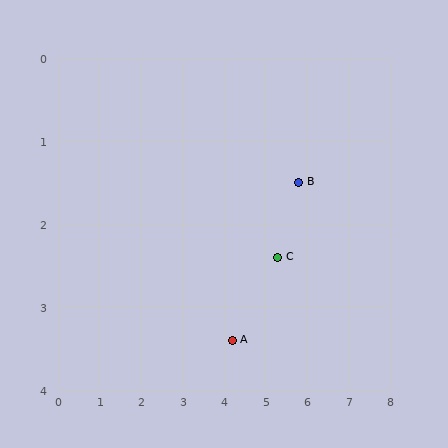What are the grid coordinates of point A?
Point A is at approximately (4.2, 3.4).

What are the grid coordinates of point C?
Point C is at approximately (5.3, 2.4).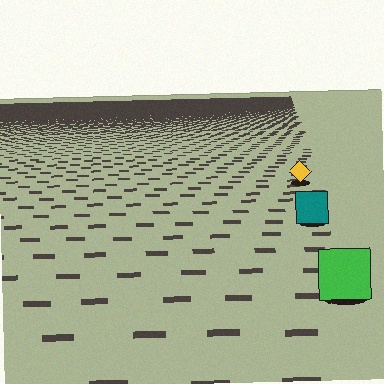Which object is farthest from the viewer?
The yellow diamond is farthest from the viewer. It appears smaller and the ground texture around it is denser.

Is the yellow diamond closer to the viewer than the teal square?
No. The teal square is closer — you can tell from the texture gradient: the ground texture is coarser near it.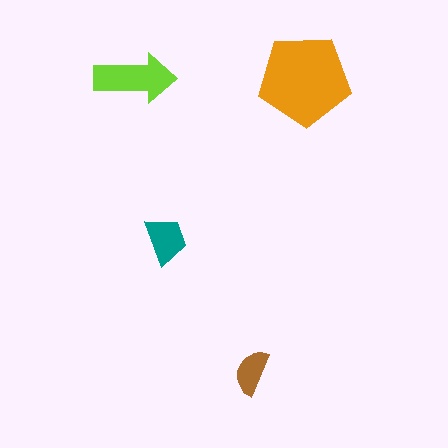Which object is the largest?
The orange pentagon.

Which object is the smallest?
The brown semicircle.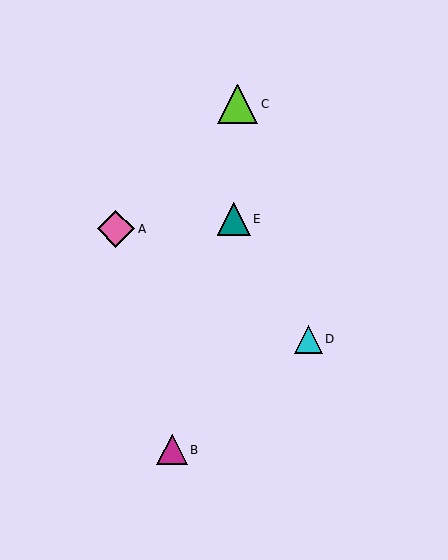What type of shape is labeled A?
Shape A is a pink diamond.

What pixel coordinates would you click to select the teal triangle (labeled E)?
Click at (234, 219) to select the teal triangle E.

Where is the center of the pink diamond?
The center of the pink diamond is at (116, 229).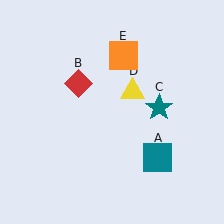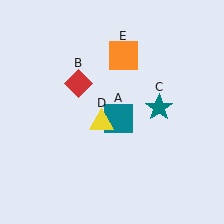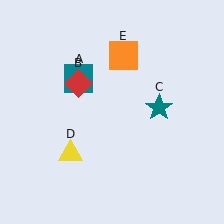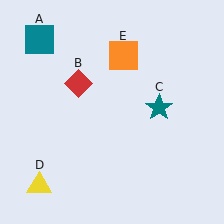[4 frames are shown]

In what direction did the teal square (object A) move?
The teal square (object A) moved up and to the left.